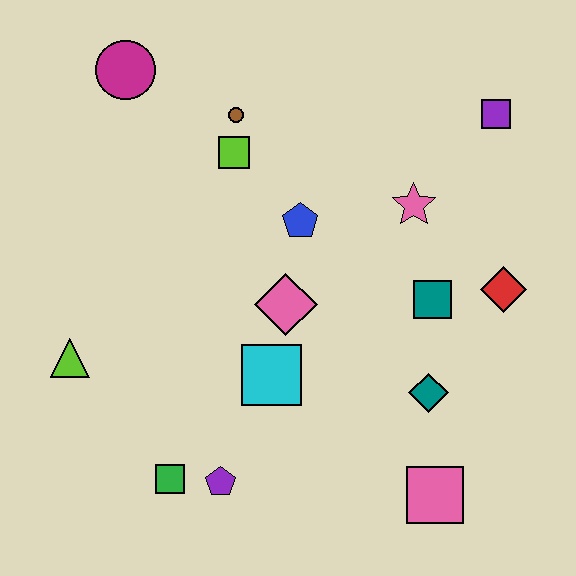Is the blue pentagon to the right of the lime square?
Yes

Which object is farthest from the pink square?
The magenta circle is farthest from the pink square.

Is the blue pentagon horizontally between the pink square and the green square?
Yes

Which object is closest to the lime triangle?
The green square is closest to the lime triangle.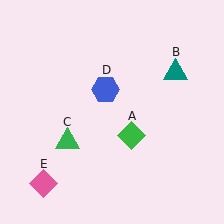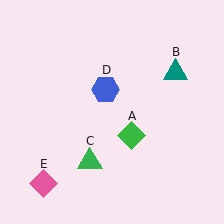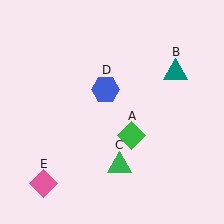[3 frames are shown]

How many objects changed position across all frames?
1 object changed position: green triangle (object C).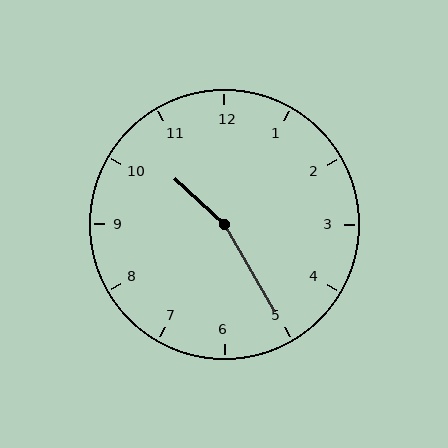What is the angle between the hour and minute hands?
Approximately 162 degrees.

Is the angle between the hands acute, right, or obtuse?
It is obtuse.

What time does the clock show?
10:25.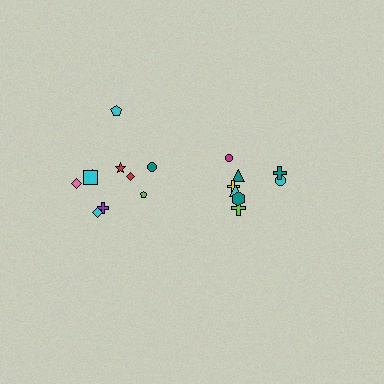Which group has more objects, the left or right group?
The left group.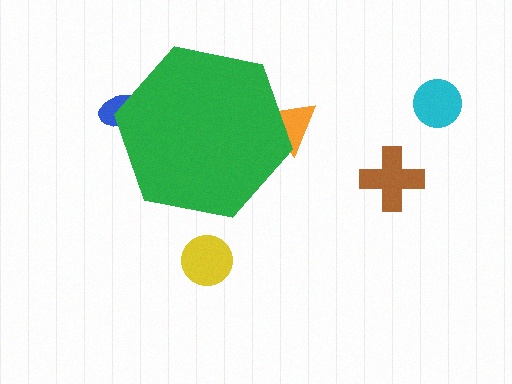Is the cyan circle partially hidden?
No, the cyan circle is fully visible.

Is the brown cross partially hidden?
No, the brown cross is fully visible.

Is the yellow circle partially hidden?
No, the yellow circle is fully visible.